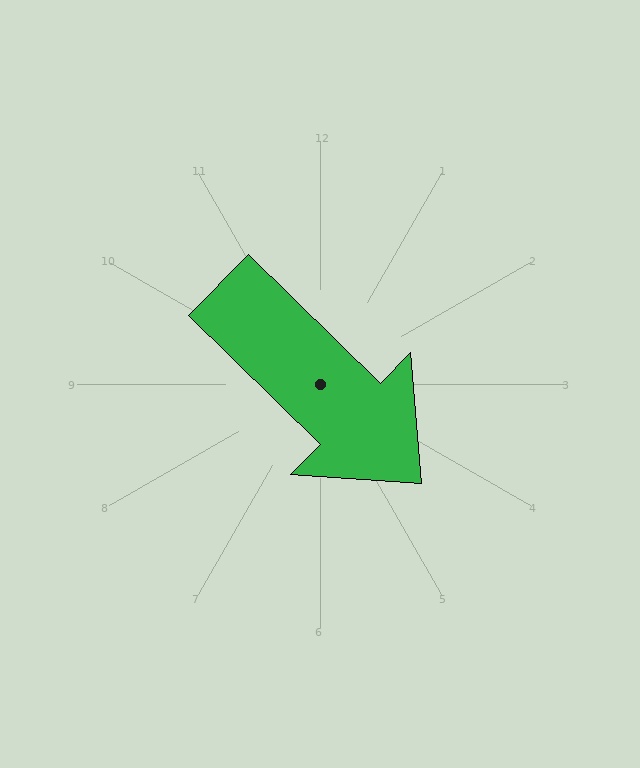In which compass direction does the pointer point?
Southeast.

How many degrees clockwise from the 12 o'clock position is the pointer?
Approximately 134 degrees.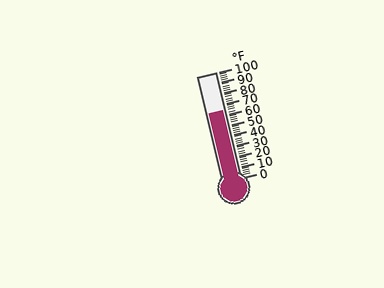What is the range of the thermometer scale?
The thermometer scale ranges from 0°F to 100°F.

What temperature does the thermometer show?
The thermometer shows approximately 64°F.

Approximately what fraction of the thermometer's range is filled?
The thermometer is filled to approximately 65% of its range.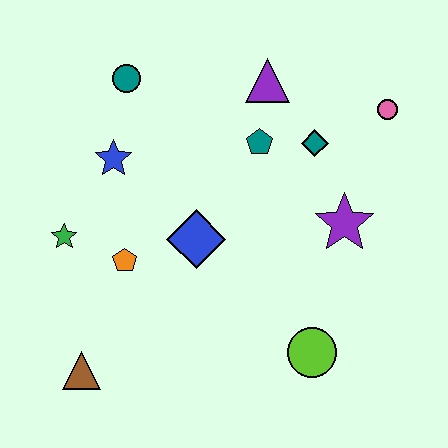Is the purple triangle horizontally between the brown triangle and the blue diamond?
No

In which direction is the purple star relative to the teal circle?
The purple star is to the right of the teal circle.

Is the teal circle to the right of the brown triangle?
Yes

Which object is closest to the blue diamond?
The orange pentagon is closest to the blue diamond.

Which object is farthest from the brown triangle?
The pink circle is farthest from the brown triangle.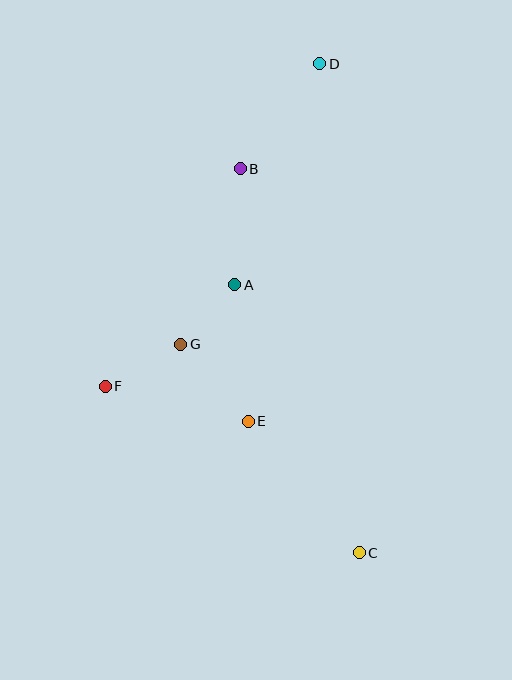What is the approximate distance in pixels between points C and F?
The distance between C and F is approximately 304 pixels.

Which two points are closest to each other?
Points A and G are closest to each other.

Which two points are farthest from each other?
Points C and D are farthest from each other.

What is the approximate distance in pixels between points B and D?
The distance between B and D is approximately 132 pixels.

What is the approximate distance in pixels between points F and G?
The distance between F and G is approximately 87 pixels.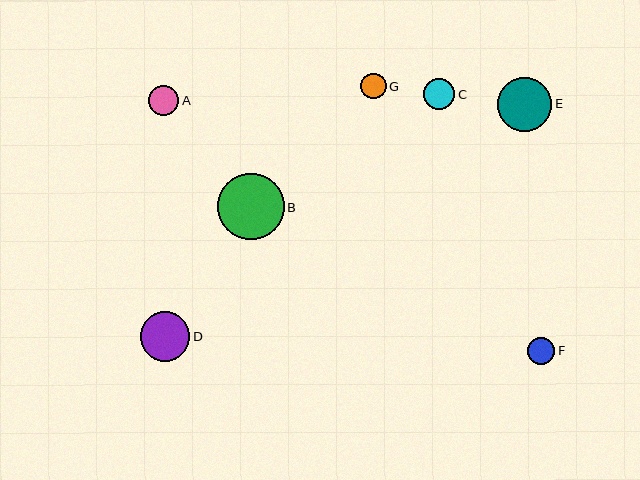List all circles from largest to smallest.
From largest to smallest: B, E, D, C, A, F, G.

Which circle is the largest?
Circle B is the largest with a size of approximately 67 pixels.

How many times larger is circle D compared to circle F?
Circle D is approximately 1.8 times the size of circle F.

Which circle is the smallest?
Circle G is the smallest with a size of approximately 25 pixels.